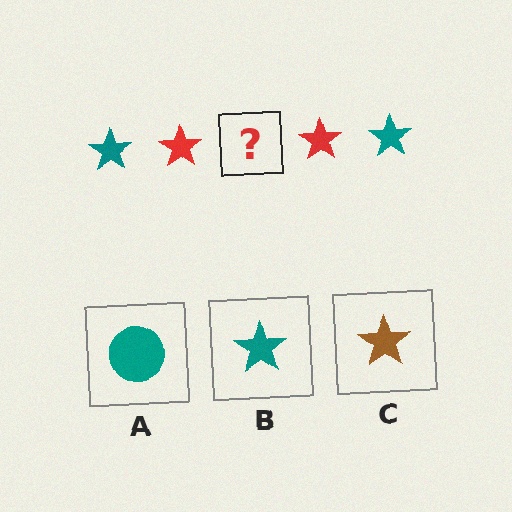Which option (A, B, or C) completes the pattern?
B.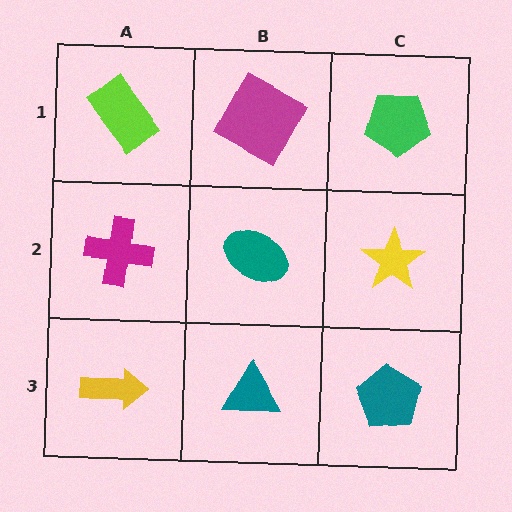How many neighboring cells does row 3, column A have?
2.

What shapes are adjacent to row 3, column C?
A yellow star (row 2, column C), a teal triangle (row 3, column B).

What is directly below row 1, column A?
A magenta cross.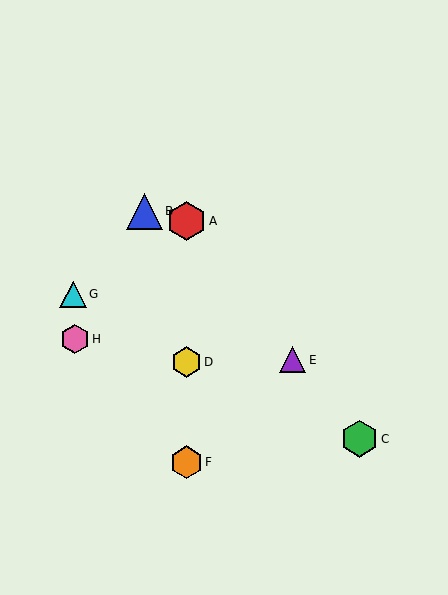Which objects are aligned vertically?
Objects A, D, F are aligned vertically.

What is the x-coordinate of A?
Object A is at x≈186.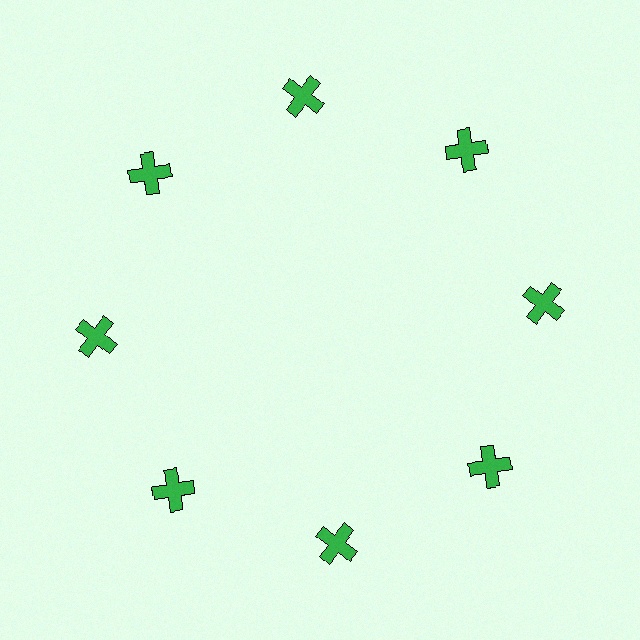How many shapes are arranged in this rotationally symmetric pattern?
There are 8 shapes, arranged in 8 groups of 1.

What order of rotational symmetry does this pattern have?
This pattern has 8-fold rotational symmetry.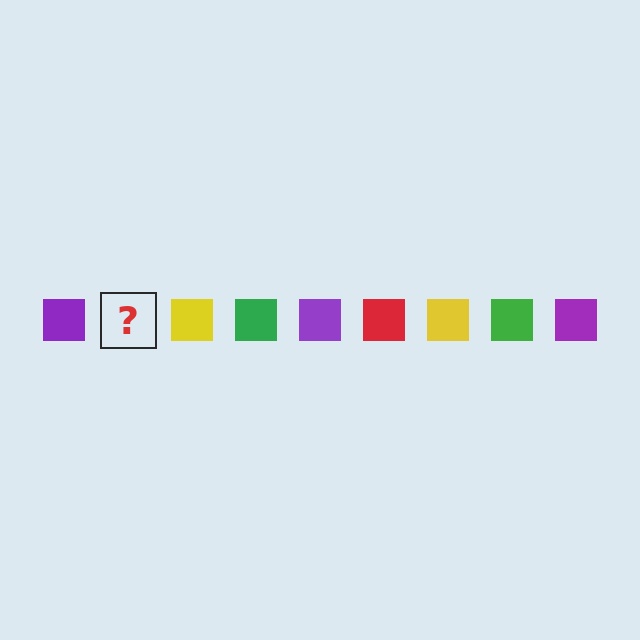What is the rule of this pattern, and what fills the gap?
The rule is that the pattern cycles through purple, red, yellow, green squares. The gap should be filled with a red square.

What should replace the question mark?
The question mark should be replaced with a red square.